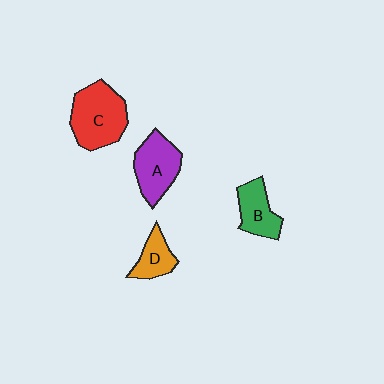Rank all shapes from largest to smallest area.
From largest to smallest: C (red), A (purple), B (green), D (orange).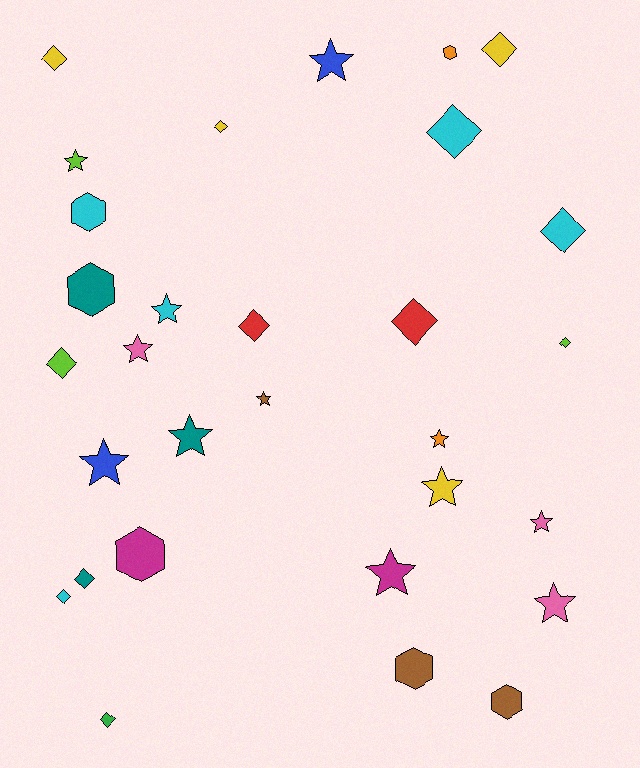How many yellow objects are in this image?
There are 4 yellow objects.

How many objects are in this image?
There are 30 objects.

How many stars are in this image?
There are 12 stars.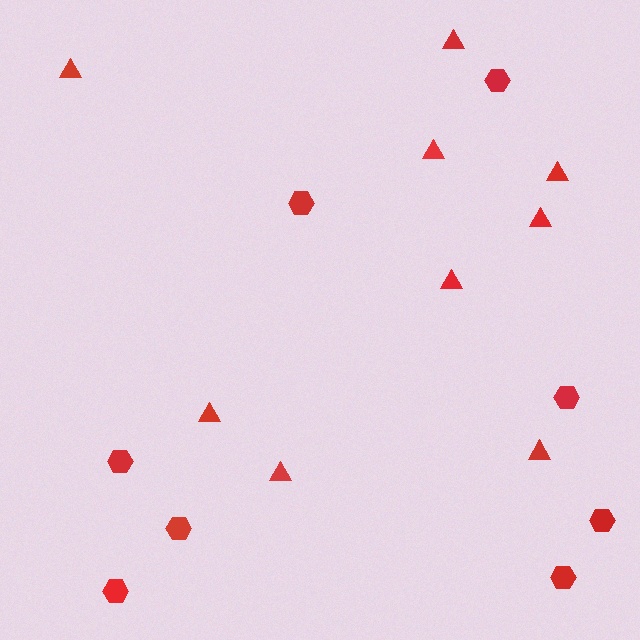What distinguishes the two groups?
There are 2 groups: one group of triangles (9) and one group of hexagons (8).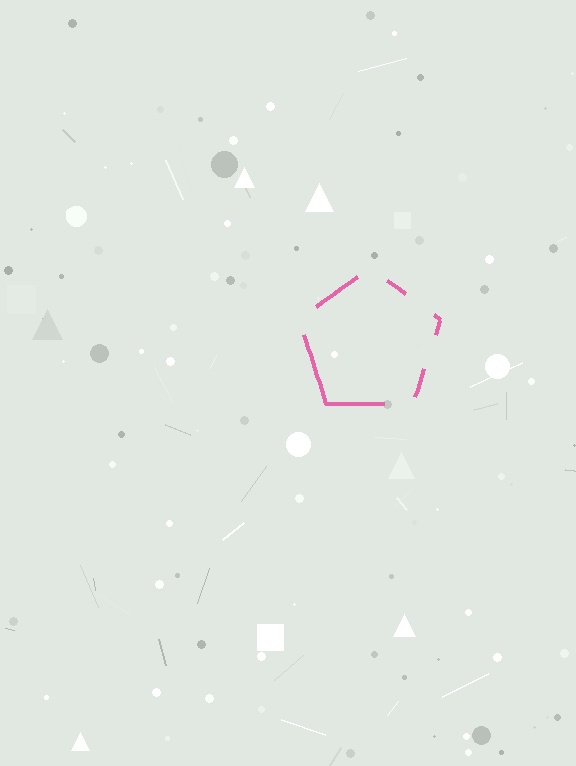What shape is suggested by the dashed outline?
The dashed outline suggests a pentagon.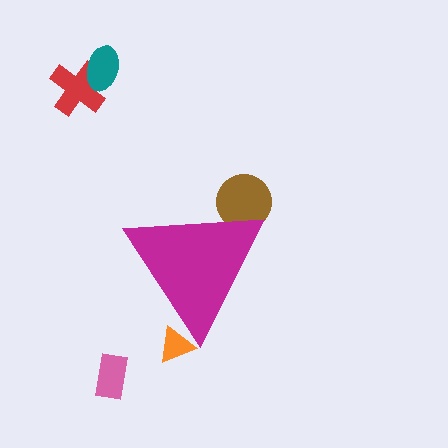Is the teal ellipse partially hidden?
No, the teal ellipse is fully visible.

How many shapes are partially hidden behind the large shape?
2 shapes are partially hidden.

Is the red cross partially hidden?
No, the red cross is fully visible.